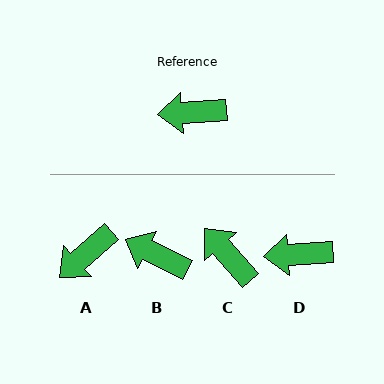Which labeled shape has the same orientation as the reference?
D.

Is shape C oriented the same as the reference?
No, it is off by about 53 degrees.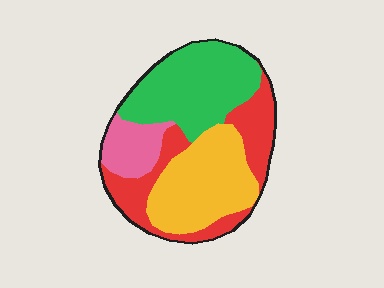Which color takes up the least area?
Pink, at roughly 10%.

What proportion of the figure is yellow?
Yellow covers roughly 30% of the figure.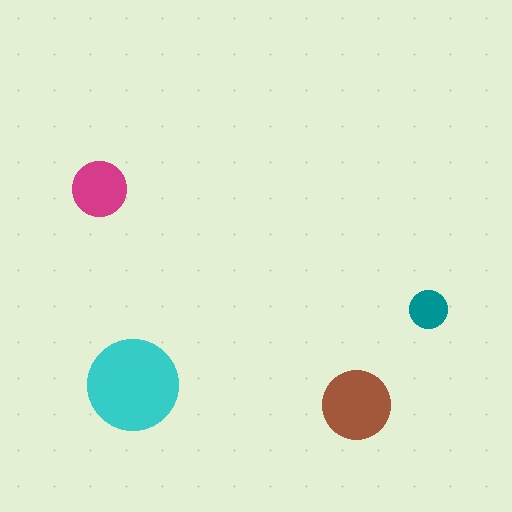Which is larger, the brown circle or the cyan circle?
The cyan one.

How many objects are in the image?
There are 4 objects in the image.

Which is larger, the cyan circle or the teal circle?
The cyan one.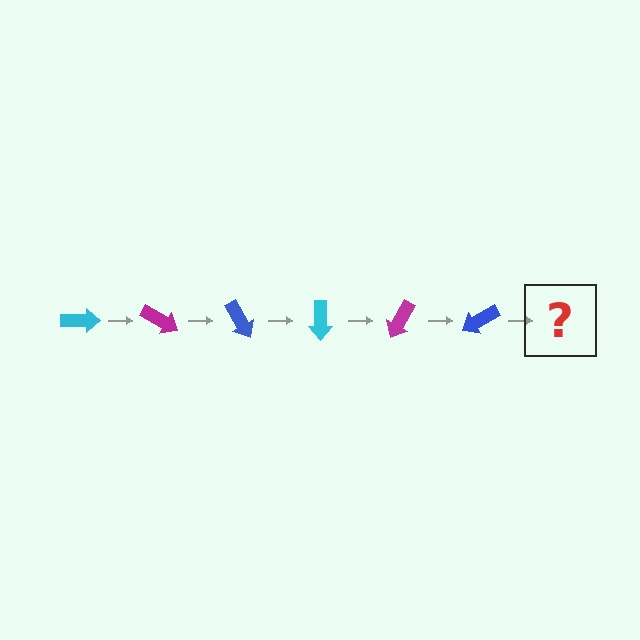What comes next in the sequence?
The next element should be a cyan arrow, rotated 180 degrees from the start.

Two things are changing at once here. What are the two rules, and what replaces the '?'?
The two rules are that it rotates 30 degrees each step and the color cycles through cyan, magenta, and blue. The '?' should be a cyan arrow, rotated 180 degrees from the start.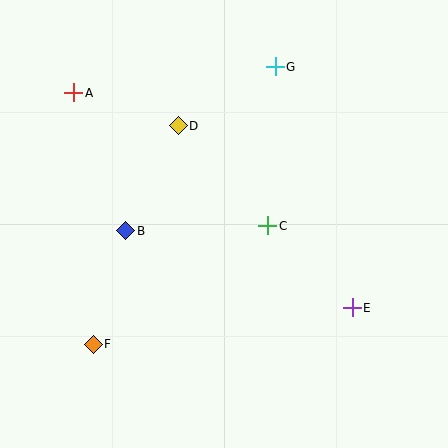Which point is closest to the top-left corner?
Point A is closest to the top-left corner.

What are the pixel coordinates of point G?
Point G is at (275, 67).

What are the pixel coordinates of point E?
Point E is at (352, 308).